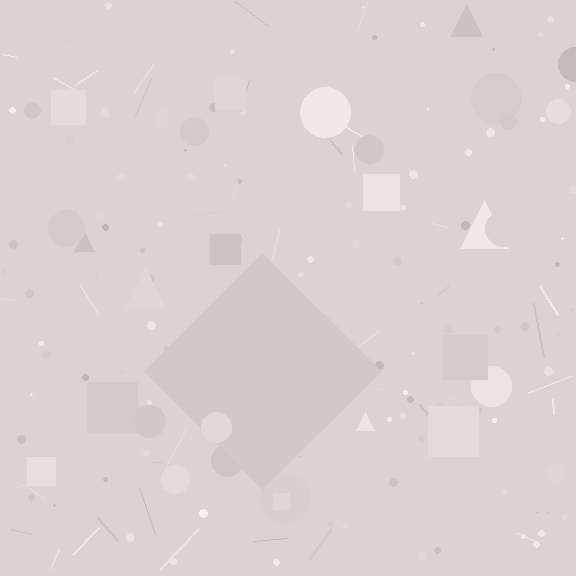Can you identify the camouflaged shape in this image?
The camouflaged shape is a diamond.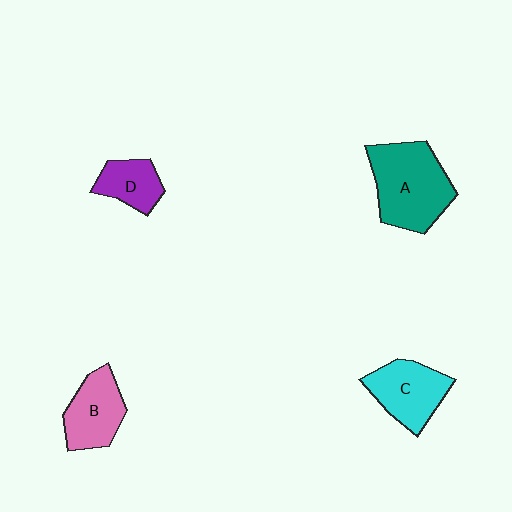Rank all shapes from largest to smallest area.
From largest to smallest: A (teal), C (cyan), B (pink), D (purple).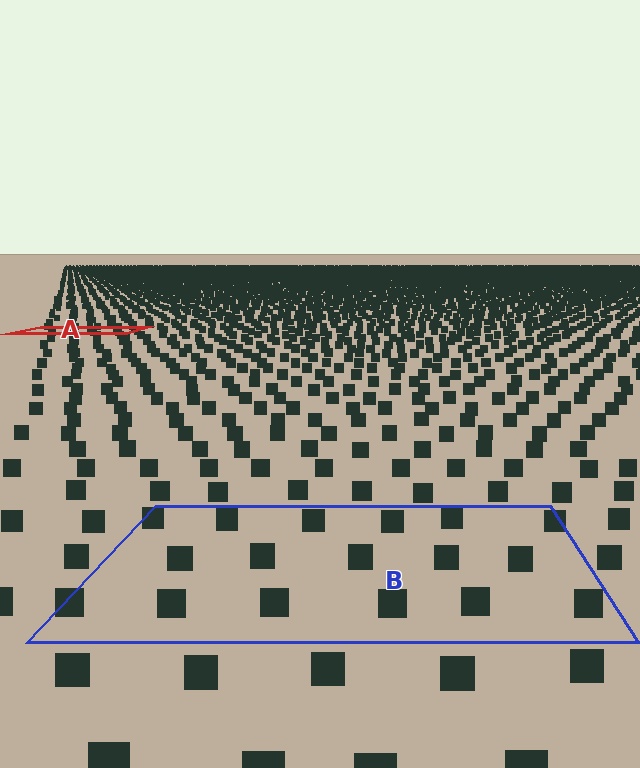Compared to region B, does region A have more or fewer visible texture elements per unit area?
Region A has more texture elements per unit area — they are packed more densely because it is farther away.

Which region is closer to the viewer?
Region B is closer. The texture elements there are larger and more spread out.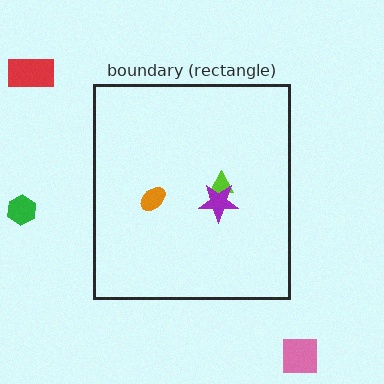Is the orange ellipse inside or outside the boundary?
Inside.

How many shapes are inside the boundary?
3 inside, 3 outside.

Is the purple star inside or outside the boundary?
Inside.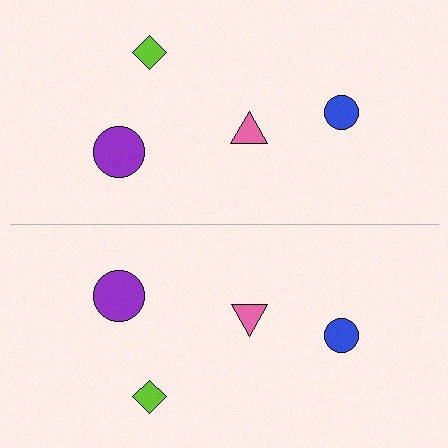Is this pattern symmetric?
Yes, this pattern has bilateral (reflection) symmetry.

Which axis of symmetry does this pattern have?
The pattern has a horizontal axis of symmetry running through the center of the image.